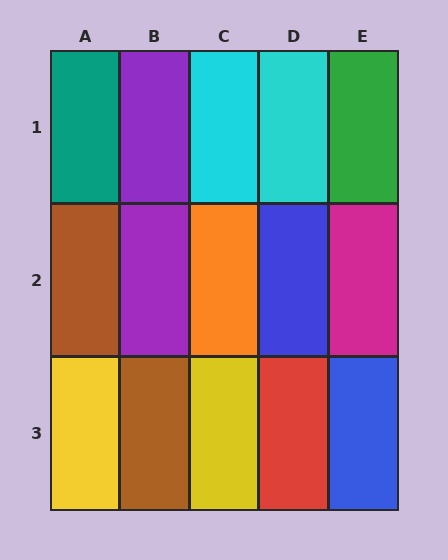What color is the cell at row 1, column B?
Purple.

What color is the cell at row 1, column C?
Cyan.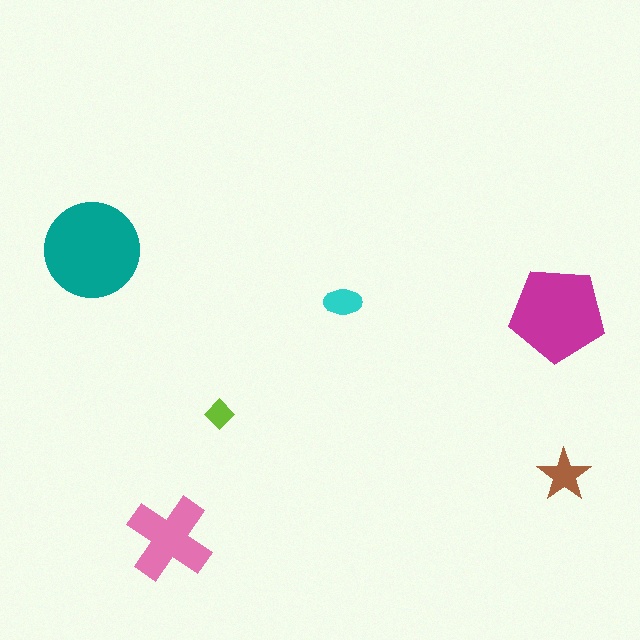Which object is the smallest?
The lime diamond.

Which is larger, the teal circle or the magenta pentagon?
The teal circle.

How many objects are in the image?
There are 6 objects in the image.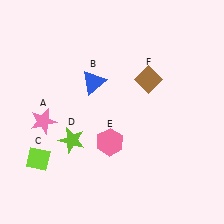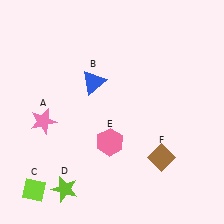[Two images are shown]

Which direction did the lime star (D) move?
The lime star (D) moved down.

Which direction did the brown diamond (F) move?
The brown diamond (F) moved down.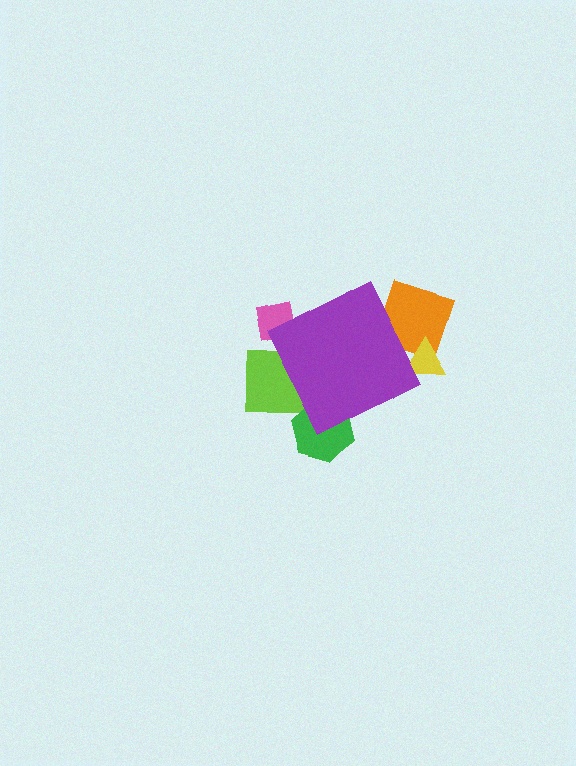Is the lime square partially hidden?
Yes, the lime square is partially hidden behind the purple diamond.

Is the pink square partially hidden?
Yes, the pink square is partially hidden behind the purple diamond.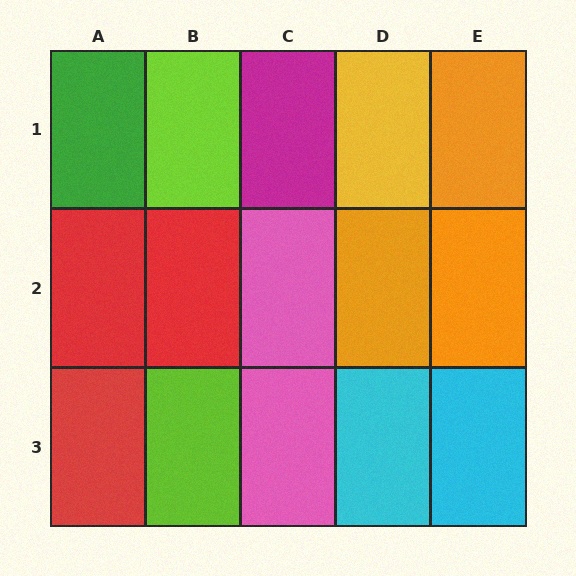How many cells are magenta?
1 cell is magenta.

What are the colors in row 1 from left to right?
Green, lime, magenta, yellow, orange.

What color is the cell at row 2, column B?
Red.